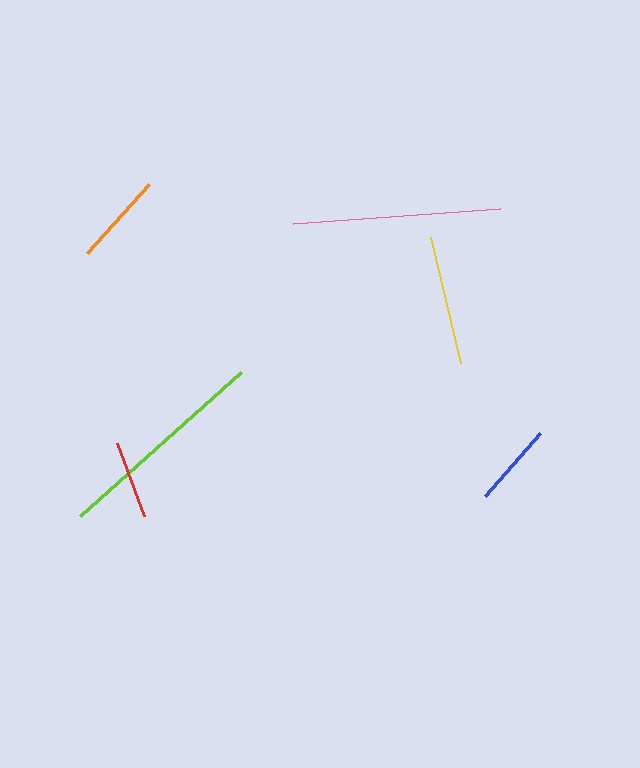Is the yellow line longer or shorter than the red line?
The yellow line is longer than the red line.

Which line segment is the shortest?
The red line is the shortest at approximately 78 pixels.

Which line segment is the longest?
The lime line is the longest at approximately 217 pixels.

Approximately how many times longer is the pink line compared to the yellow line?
The pink line is approximately 1.6 times the length of the yellow line.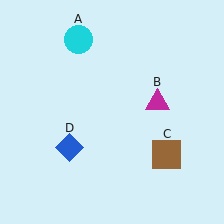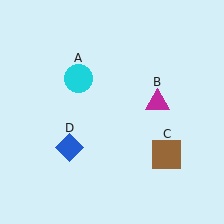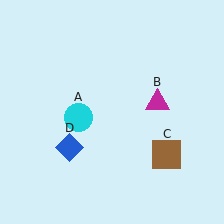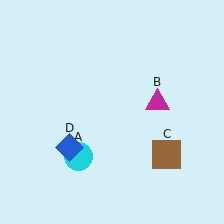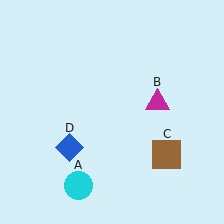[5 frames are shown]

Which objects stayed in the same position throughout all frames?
Magenta triangle (object B) and brown square (object C) and blue diamond (object D) remained stationary.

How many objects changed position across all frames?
1 object changed position: cyan circle (object A).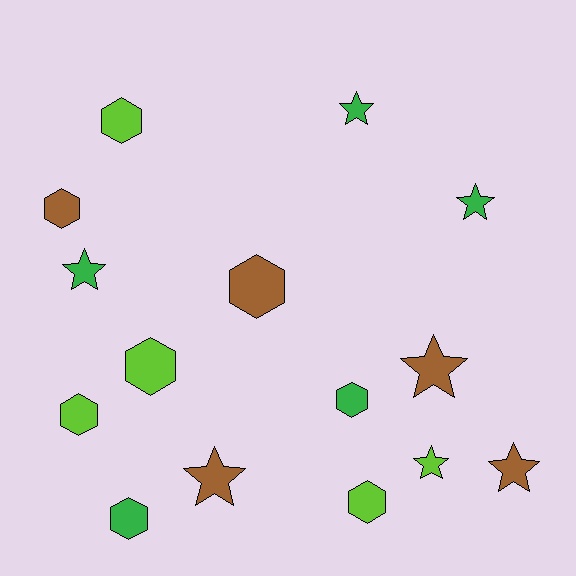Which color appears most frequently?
Green, with 5 objects.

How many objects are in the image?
There are 15 objects.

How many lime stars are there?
There is 1 lime star.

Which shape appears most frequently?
Hexagon, with 8 objects.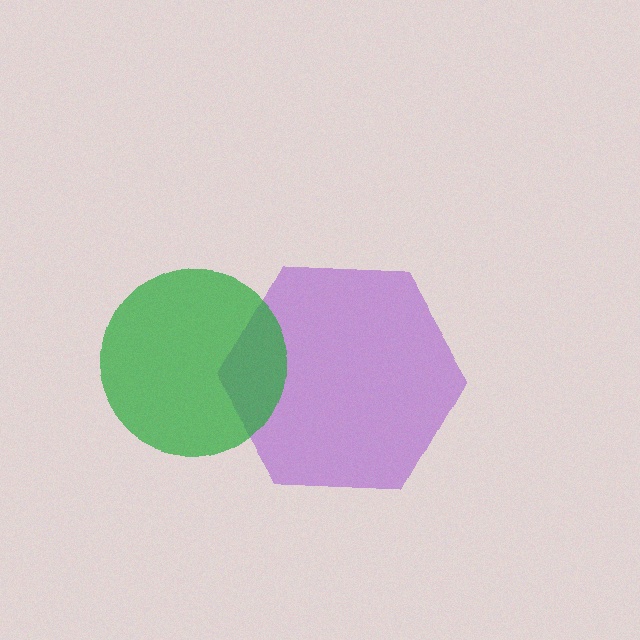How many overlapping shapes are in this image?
There are 2 overlapping shapes in the image.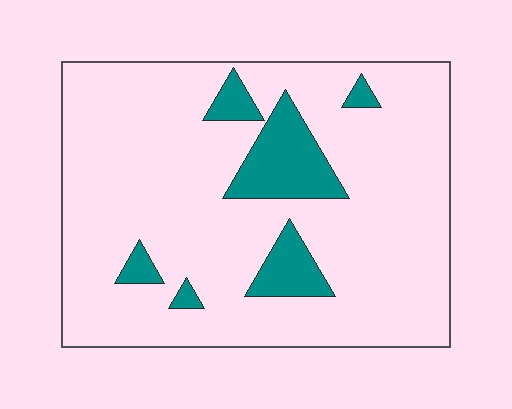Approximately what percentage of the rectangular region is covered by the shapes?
Approximately 15%.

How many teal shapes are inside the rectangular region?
6.